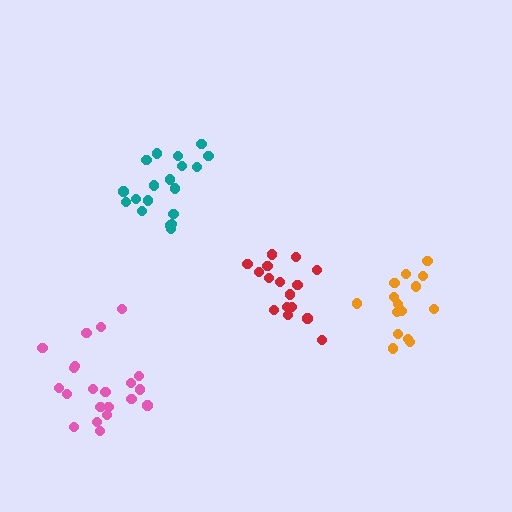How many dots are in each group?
Group 1: 19 dots, Group 2: 15 dots, Group 3: 21 dots, Group 4: 16 dots (71 total).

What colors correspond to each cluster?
The clusters are colored: teal, orange, pink, red.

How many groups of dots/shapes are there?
There are 4 groups.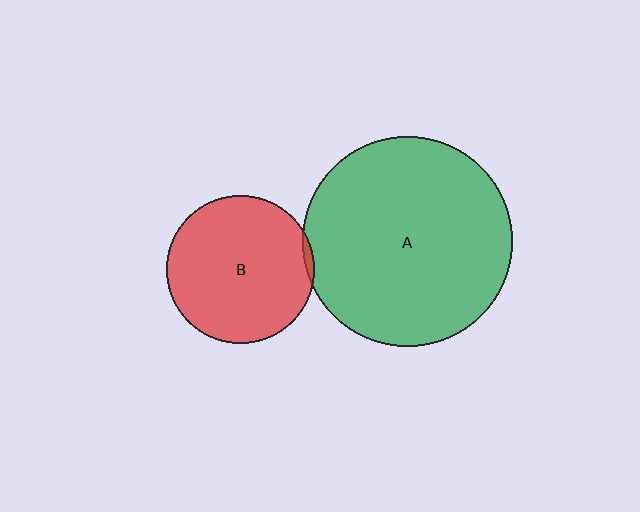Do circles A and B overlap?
Yes.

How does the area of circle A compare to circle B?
Approximately 2.0 times.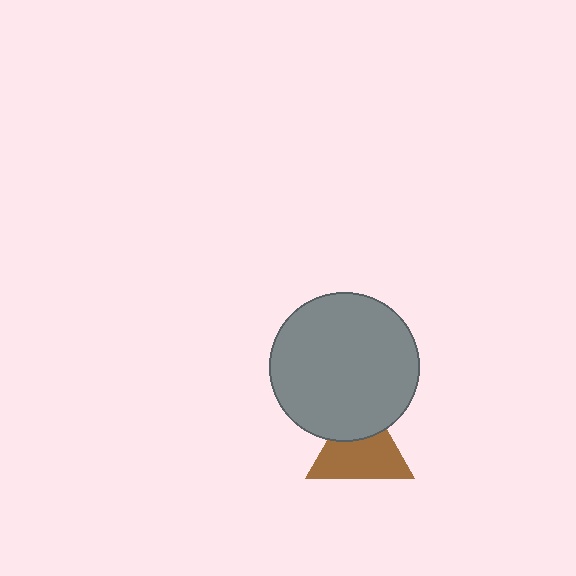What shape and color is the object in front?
The object in front is a gray circle.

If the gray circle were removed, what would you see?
You would see the complete brown triangle.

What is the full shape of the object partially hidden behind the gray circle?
The partially hidden object is a brown triangle.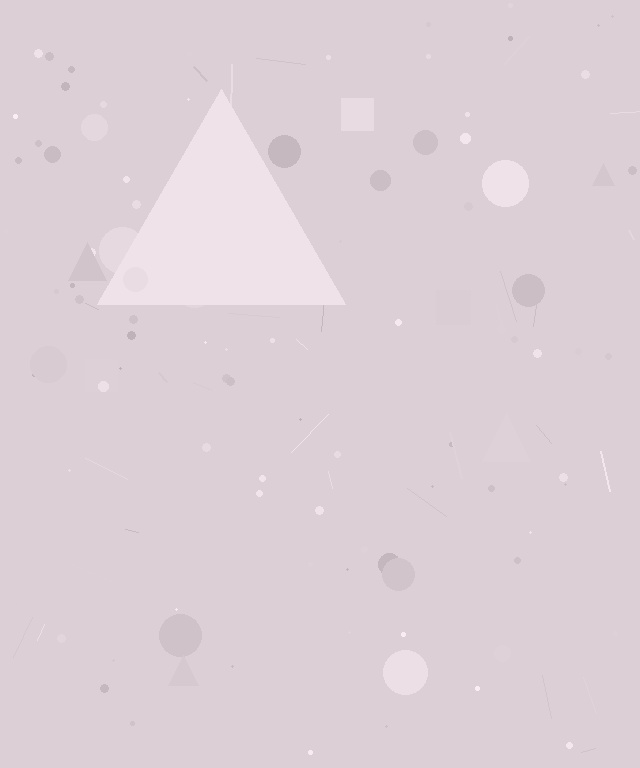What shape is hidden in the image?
A triangle is hidden in the image.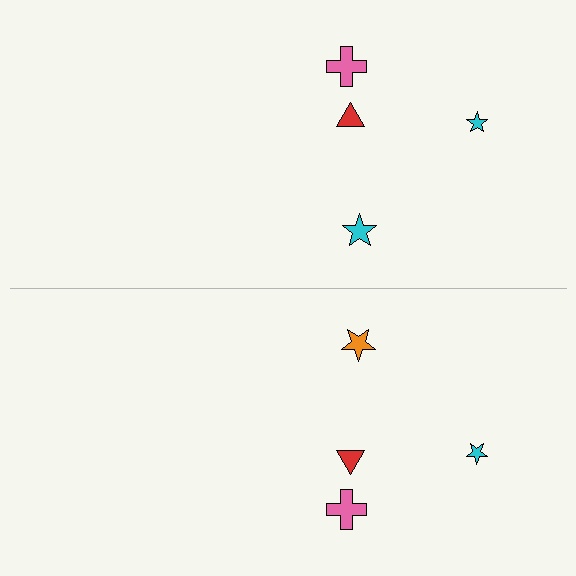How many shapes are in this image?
There are 8 shapes in this image.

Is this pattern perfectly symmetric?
No, the pattern is not perfectly symmetric. The orange star on the bottom side breaks the symmetry — its mirror counterpart is cyan.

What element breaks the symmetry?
The orange star on the bottom side breaks the symmetry — its mirror counterpart is cyan.